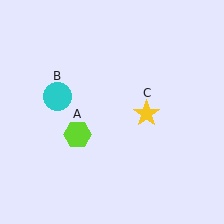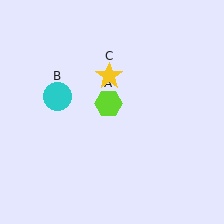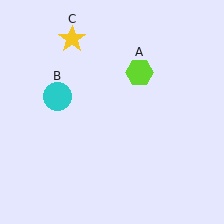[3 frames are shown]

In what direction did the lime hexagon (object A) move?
The lime hexagon (object A) moved up and to the right.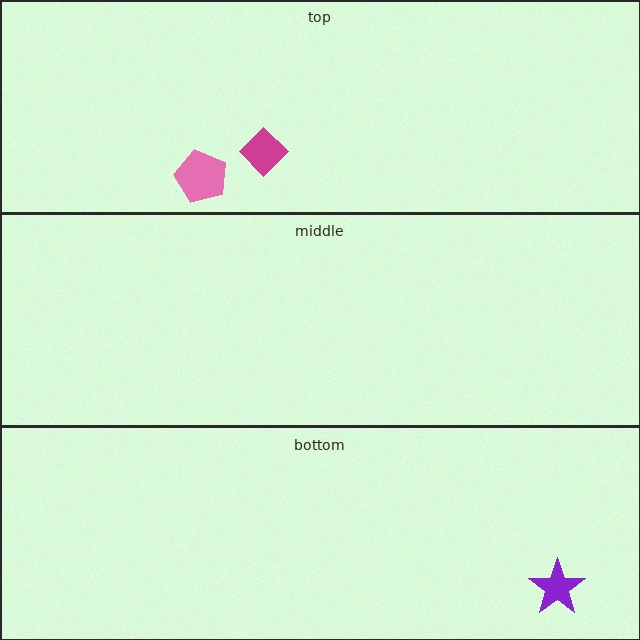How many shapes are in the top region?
2.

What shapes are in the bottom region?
The purple star.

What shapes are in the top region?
The pink pentagon, the magenta diamond.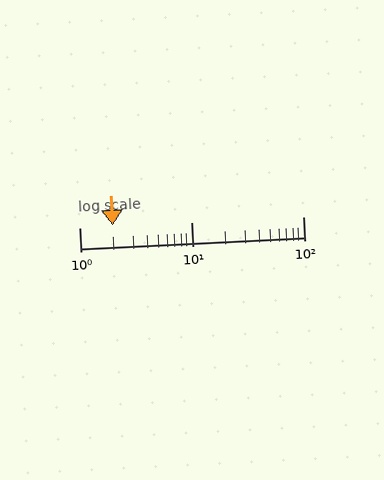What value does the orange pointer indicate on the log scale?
The pointer indicates approximately 2.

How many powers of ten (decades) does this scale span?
The scale spans 2 decades, from 1 to 100.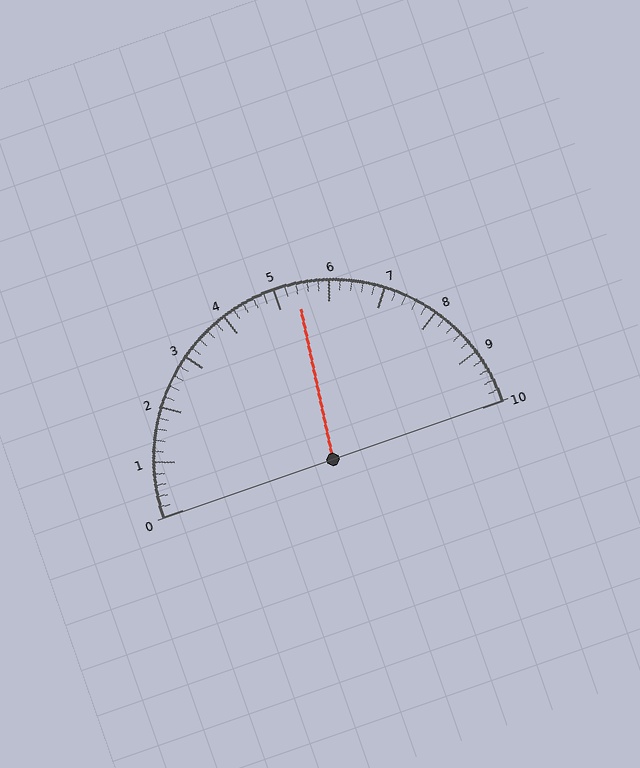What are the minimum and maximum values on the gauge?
The gauge ranges from 0 to 10.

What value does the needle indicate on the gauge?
The needle indicates approximately 5.4.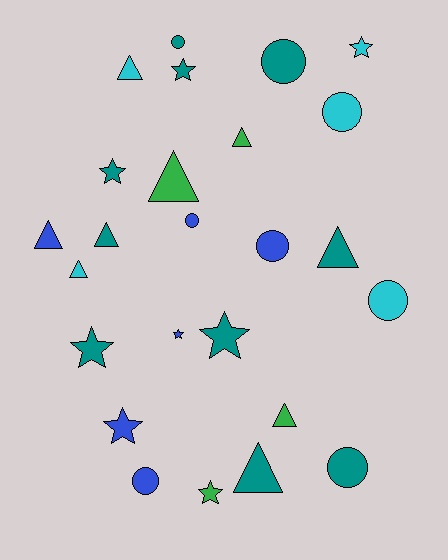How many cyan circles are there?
There are 2 cyan circles.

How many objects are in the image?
There are 25 objects.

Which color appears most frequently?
Teal, with 10 objects.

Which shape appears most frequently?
Triangle, with 9 objects.